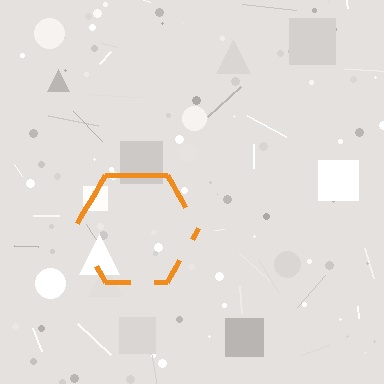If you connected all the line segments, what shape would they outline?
They would outline a hexagon.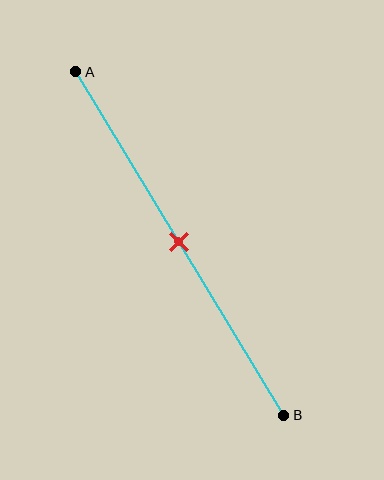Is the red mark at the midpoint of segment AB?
Yes, the mark is approximately at the midpoint.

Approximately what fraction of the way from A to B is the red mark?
The red mark is approximately 50% of the way from A to B.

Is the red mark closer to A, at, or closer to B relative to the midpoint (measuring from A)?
The red mark is approximately at the midpoint of segment AB.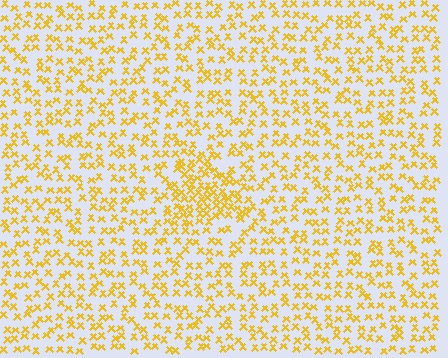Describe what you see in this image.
The image contains small yellow elements arranged at two different densities. A triangle-shaped region is visible where the elements are more densely packed than the surrounding area.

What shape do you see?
I see a triangle.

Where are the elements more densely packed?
The elements are more densely packed inside the triangle boundary.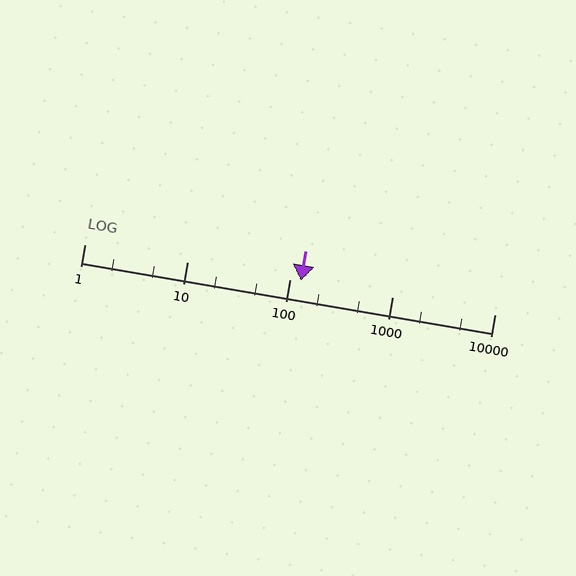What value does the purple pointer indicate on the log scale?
The pointer indicates approximately 130.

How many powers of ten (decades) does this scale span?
The scale spans 4 decades, from 1 to 10000.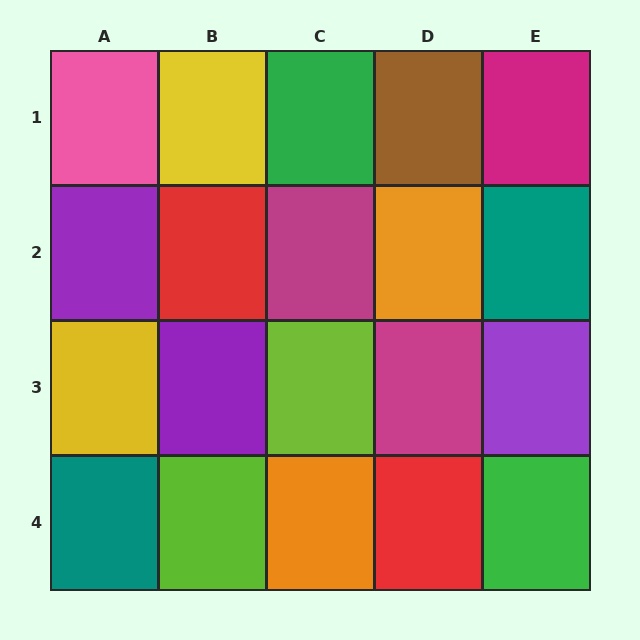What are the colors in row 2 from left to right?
Purple, red, magenta, orange, teal.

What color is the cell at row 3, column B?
Purple.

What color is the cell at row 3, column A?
Yellow.